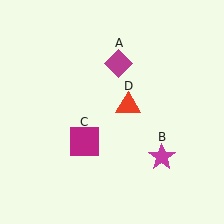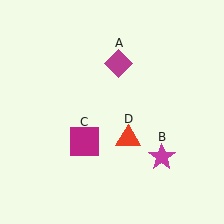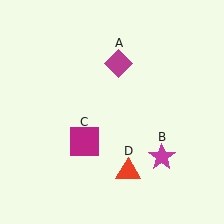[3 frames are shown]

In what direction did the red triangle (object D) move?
The red triangle (object D) moved down.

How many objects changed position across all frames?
1 object changed position: red triangle (object D).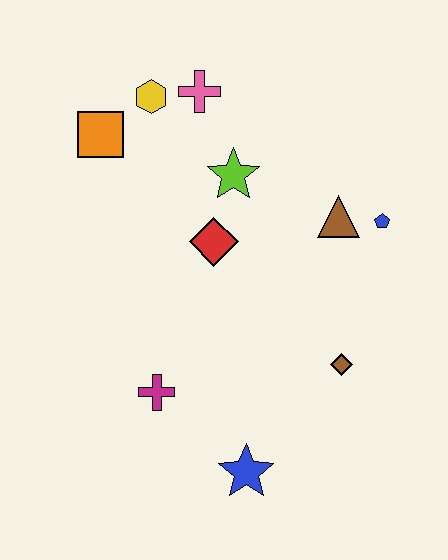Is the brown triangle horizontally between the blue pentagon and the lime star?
Yes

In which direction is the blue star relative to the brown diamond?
The blue star is below the brown diamond.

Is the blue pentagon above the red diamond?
Yes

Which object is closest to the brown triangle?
The blue pentagon is closest to the brown triangle.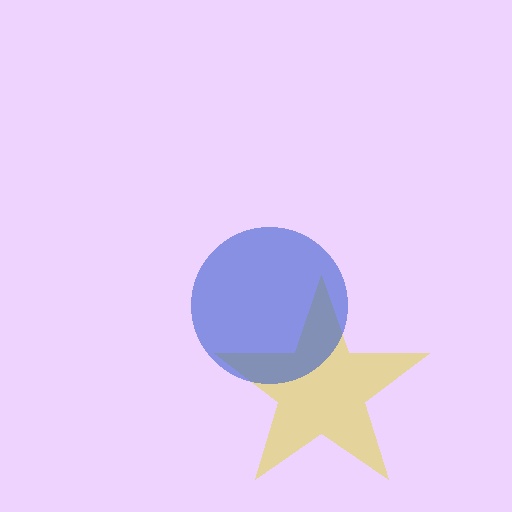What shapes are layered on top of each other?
The layered shapes are: a yellow star, a blue circle.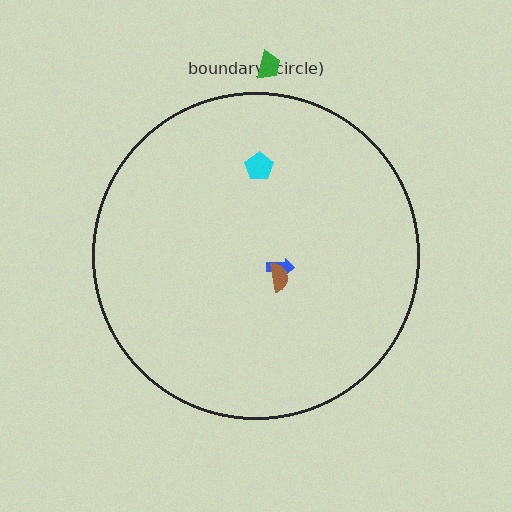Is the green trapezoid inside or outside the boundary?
Outside.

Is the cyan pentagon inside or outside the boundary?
Inside.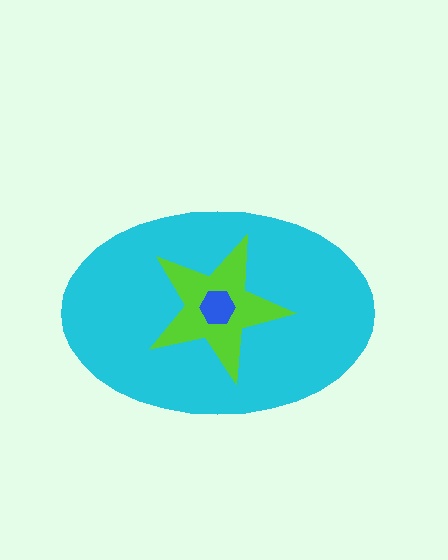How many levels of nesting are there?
3.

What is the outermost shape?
The cyan ellipse.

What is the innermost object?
The blue hexagon.